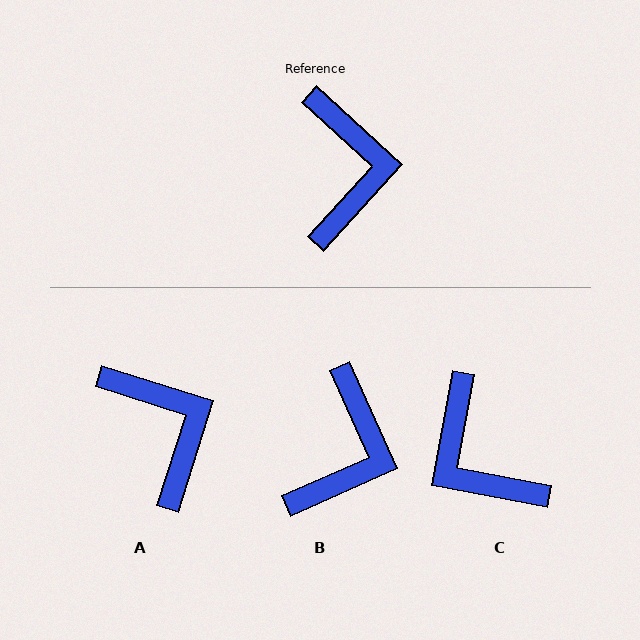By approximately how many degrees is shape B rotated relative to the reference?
Approximately 24 degrees clockwise.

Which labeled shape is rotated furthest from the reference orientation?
C, about 148 degrees away.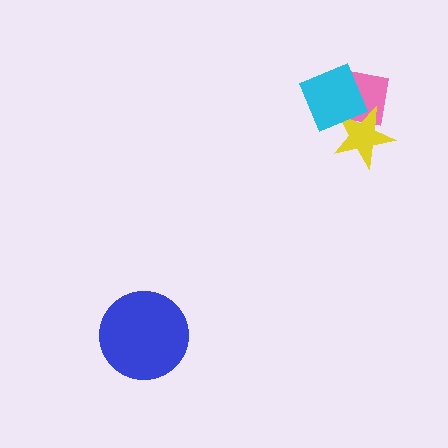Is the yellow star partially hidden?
Yes, it is partially covered by another shape.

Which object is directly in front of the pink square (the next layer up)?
The yellow star is directly in front of the pink square.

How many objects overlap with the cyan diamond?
2 objects overlap with the cyan diamond.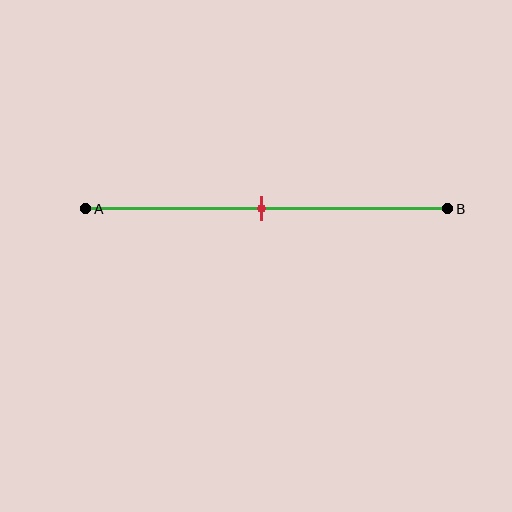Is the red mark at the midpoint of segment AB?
Yes, the mark is approximately at the midpoint.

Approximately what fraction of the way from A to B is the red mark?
The red mark is approximately 50% of the way from A to B.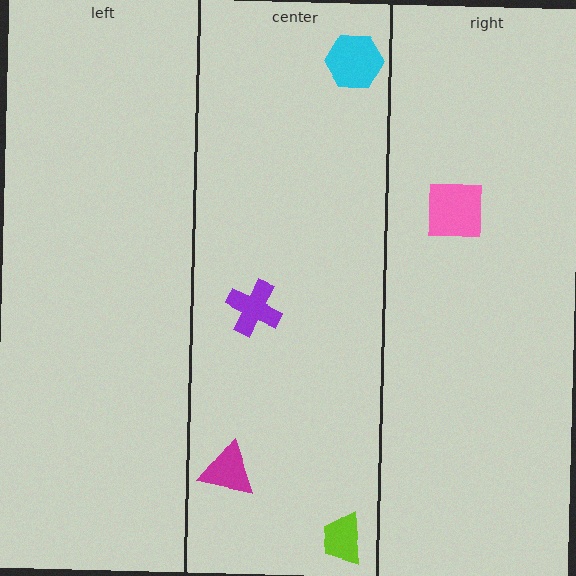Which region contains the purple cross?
The center region.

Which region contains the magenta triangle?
The center region.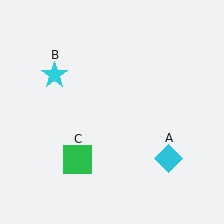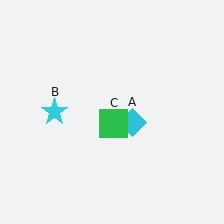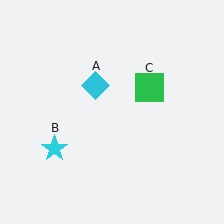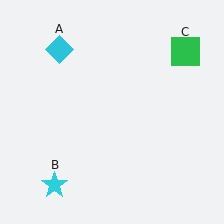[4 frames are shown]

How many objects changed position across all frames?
3 objects changed position: cyan diamond (object A), cyan star (object B), green square (object C).